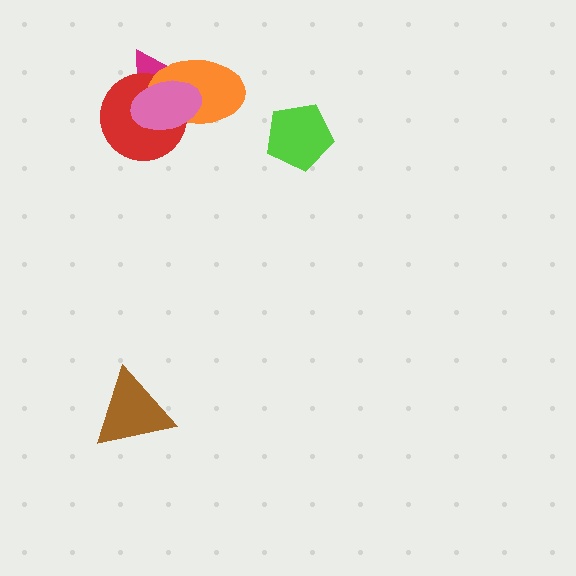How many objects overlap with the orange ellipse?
3 objects overlap with the orange ellipse.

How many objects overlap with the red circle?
3 objects overlap with the red circle.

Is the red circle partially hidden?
Yes, it is partially covered by another shape.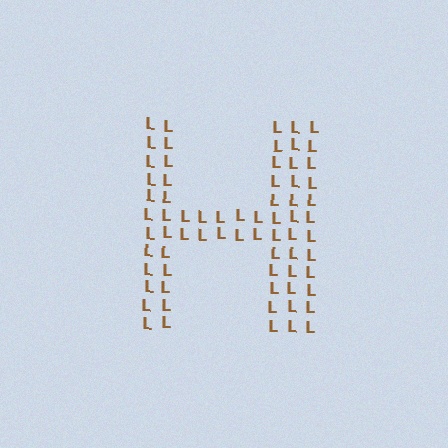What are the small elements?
The small elements are letter L's.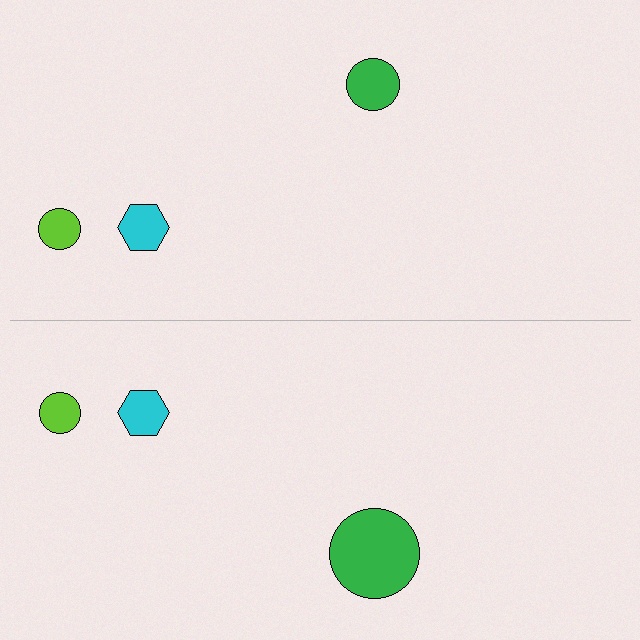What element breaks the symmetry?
The green circle on the bottom side has a different size than its mirror counterpart.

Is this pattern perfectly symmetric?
No, the pattern is not perfectly symmetric. The green circle on the bottom side has a different size than its mirror counterpart.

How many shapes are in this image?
There are 6 shapes in this image.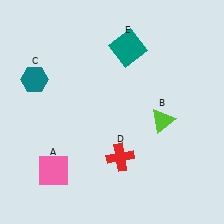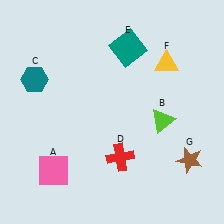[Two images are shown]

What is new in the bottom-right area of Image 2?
A brown star (G) was added in the bottom-right area of Image 2.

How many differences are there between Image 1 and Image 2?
There are 2 differences between the two images.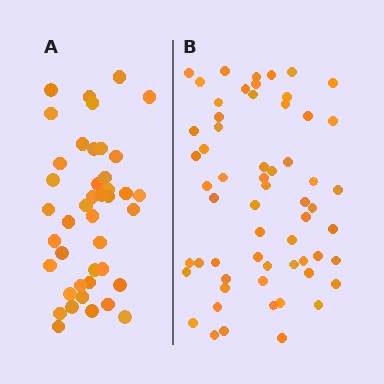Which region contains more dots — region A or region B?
Region B (the right region) has more dots.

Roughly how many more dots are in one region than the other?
Region B has approximately 20 more dots than region A.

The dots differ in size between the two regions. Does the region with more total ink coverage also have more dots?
No. Region A has more total ink coverage because its dots are larger, but region B actually contains more individual dots. Total area can be misleading — the number of items is what matters here.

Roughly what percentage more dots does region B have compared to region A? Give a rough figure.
About 45% more.